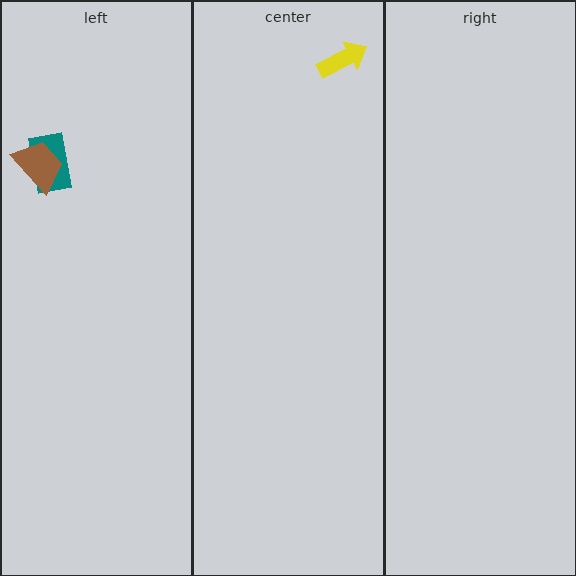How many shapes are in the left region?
2.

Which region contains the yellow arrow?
The center region.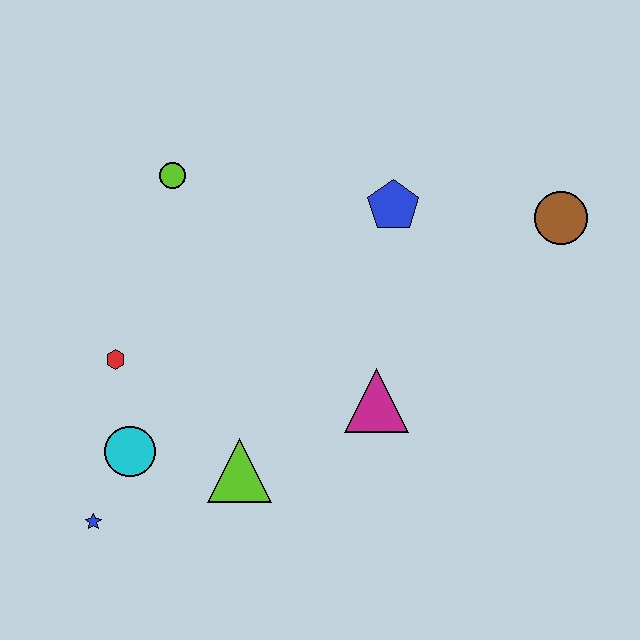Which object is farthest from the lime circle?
The brown circle is farthest from the lime circle.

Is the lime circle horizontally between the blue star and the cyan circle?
No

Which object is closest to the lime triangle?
The cyan circle is closest to the lime triangle.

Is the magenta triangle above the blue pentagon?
No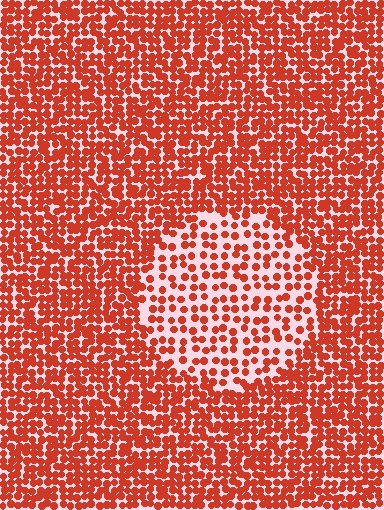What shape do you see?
I see a circle.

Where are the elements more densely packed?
The elements are more densely packed outside the circle boundary.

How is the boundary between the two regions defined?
The boundary is defined by a change in element density (approximately 2.0x ratio). All elements are the same color, size, and shape.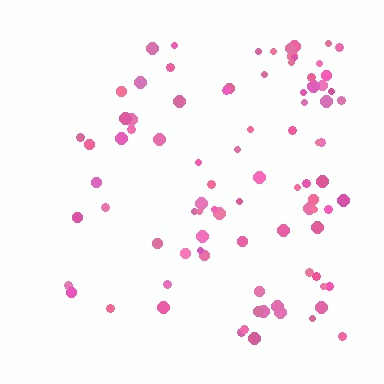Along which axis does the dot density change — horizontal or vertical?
Horizontal.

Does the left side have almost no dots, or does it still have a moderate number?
Still a moderate number, just noticeably fewer than the right.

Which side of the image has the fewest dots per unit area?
The left.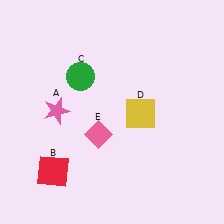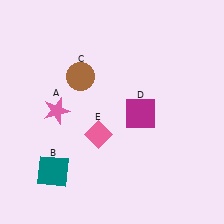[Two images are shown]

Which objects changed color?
B changed from red to teal. C changed from green to brown. D changed from yellow to magenta.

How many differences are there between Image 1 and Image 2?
There are 3 differences between the two images.